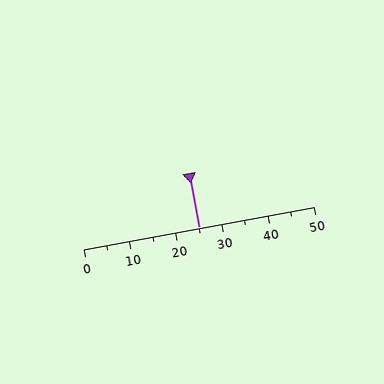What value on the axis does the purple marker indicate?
The marker indicates approximately 25.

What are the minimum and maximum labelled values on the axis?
The axis runs from 0 to 50.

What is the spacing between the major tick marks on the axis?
The major ticks are spaced 10 apart.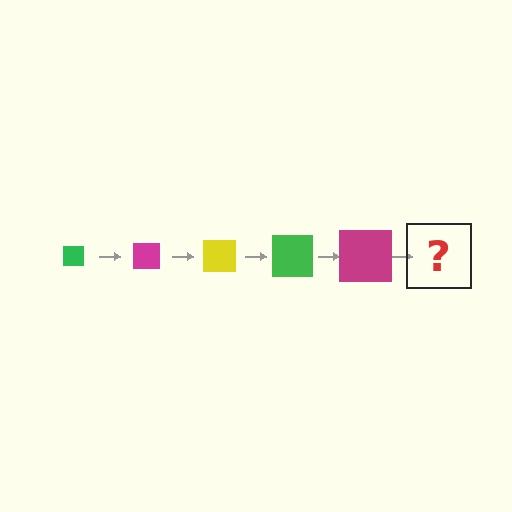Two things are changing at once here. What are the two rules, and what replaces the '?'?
The two rules are that the square grows larger each step and the color cycles through green, magenta, and yellow. The '?' should be a yellow square, larger than the previous one.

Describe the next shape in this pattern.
It should be a yellow square, larger than the previous one.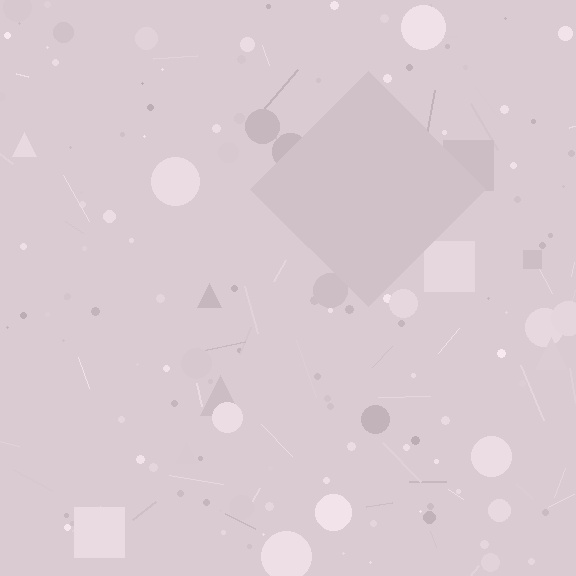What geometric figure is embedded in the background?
A diamond is embedded in the background.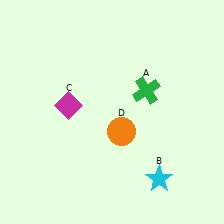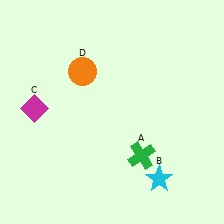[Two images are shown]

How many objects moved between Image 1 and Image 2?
3 objects moved between the two images.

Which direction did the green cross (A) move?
The green cross (A) moved down.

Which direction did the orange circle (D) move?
The orange circle (D) moved up.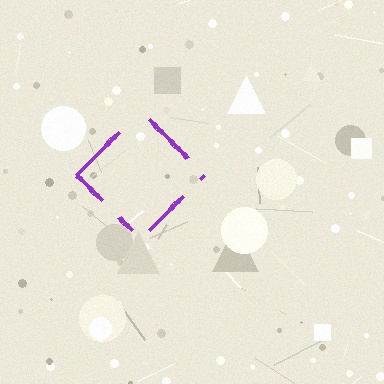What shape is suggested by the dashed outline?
The dashed outline suggests a diamond.